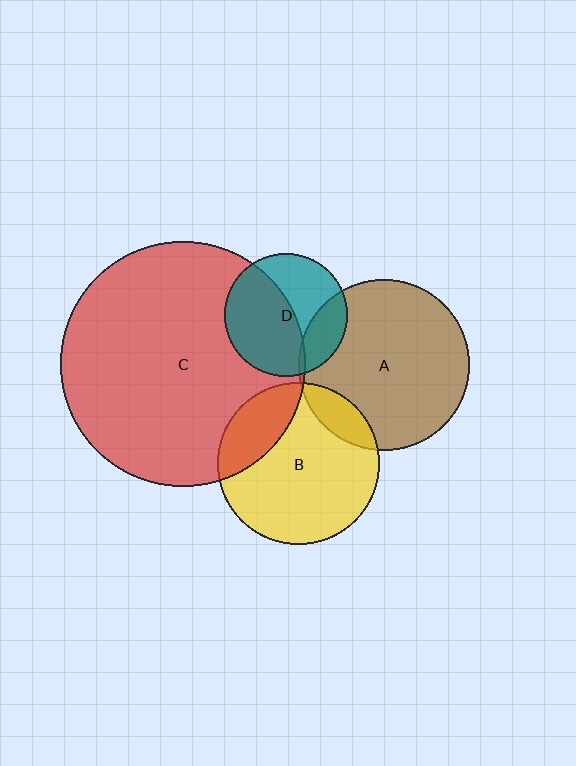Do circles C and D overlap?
Yes.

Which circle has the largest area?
Circle C (red).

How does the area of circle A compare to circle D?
Approximately 1.9 times.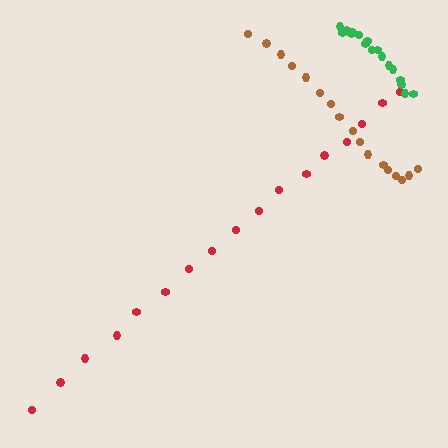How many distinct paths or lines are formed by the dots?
There are 3 distinct paths.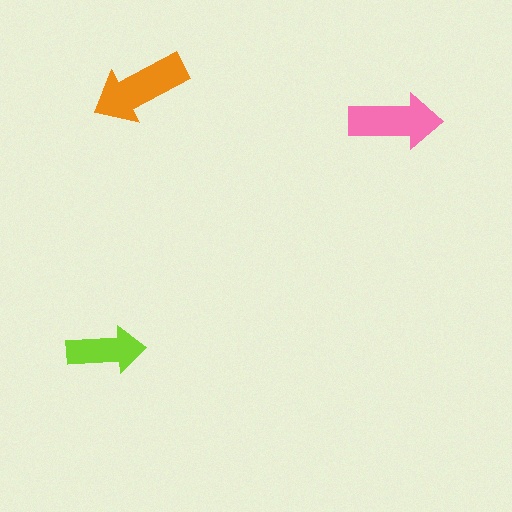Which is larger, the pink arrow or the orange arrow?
The orange one.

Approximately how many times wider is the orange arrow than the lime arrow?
About 1.5 times wider.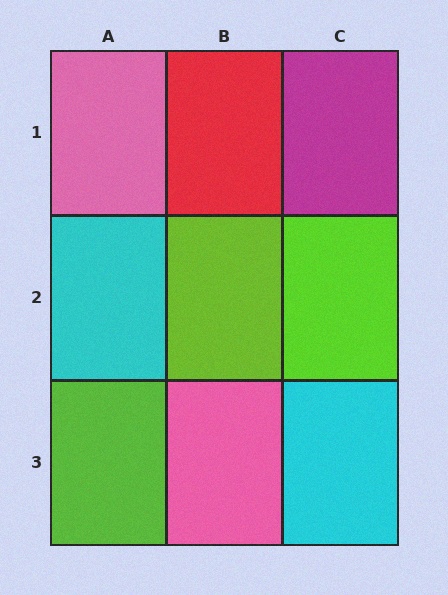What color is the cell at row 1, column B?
Red.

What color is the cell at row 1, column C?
Magenta.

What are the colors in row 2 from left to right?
Cyan, lime, lime.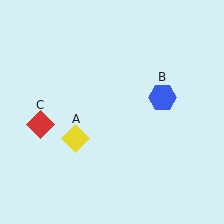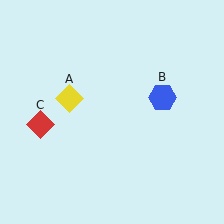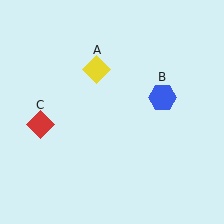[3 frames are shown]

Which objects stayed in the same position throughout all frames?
Blue hexagon (object B) and red diamond (object C) remained stationary.